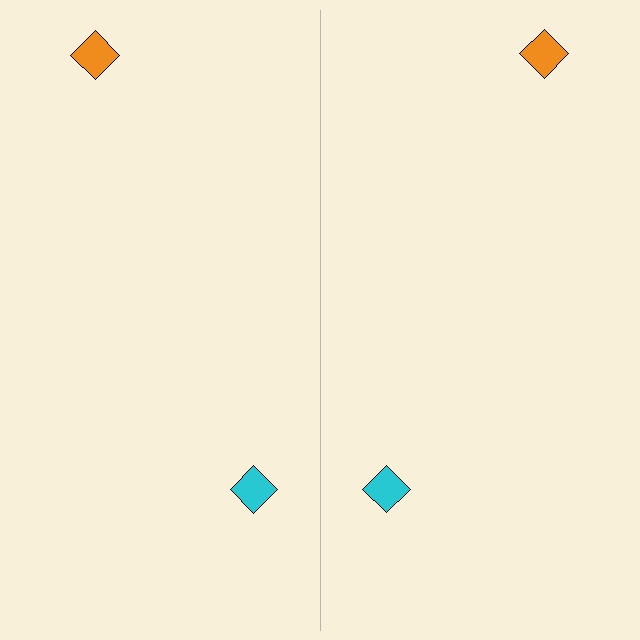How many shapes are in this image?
There are 4 shapes in this image.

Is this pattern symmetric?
Yes, this pattern has bilateral (reflection) symmetry.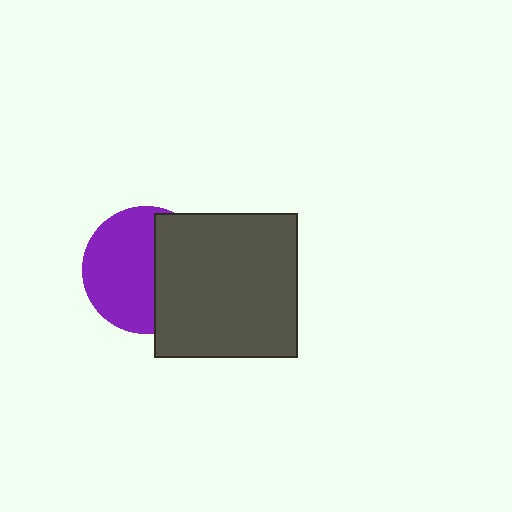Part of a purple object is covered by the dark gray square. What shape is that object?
It is a circle.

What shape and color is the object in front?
The object in front is a dark gray square.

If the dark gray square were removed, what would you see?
You would see the complete purple circle.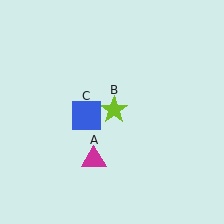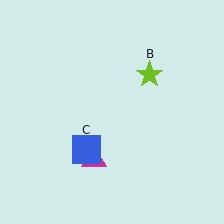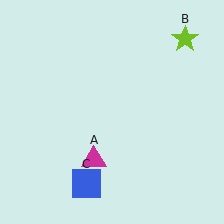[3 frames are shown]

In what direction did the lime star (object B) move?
The lime star (object B) moved up and to the right.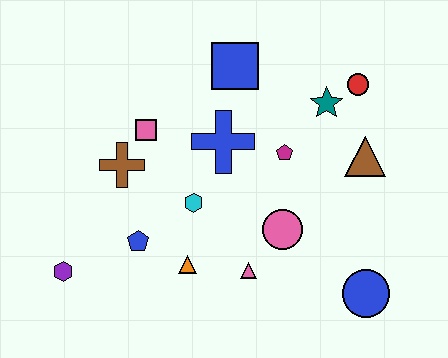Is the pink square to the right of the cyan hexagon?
No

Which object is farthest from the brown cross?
The blue circle is farthest from the brown cross.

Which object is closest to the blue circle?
The pink circle is closest to the blue circle.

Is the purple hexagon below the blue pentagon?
Yes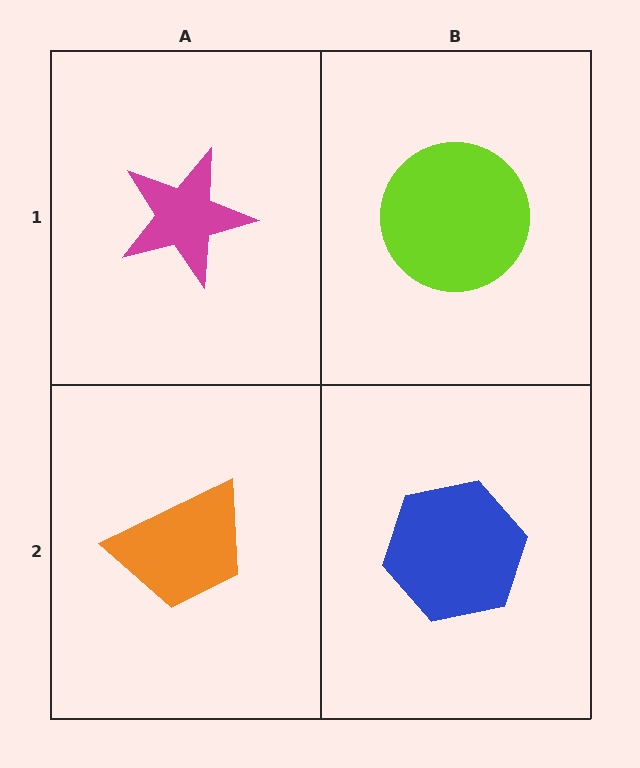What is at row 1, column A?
A magenta star.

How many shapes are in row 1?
2 shapes.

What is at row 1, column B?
A lime circle.